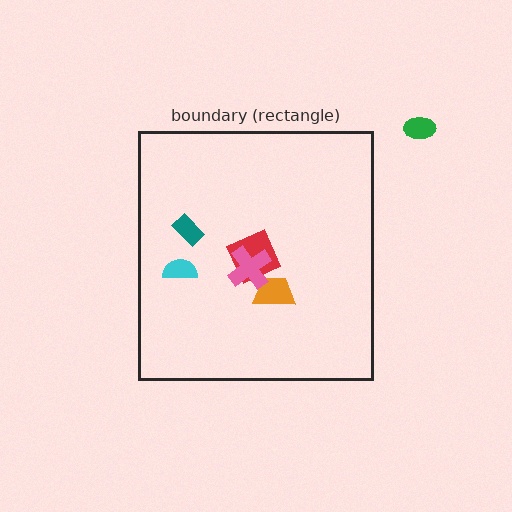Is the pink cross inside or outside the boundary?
Inside.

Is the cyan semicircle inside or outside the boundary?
Inside.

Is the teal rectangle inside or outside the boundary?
Inside.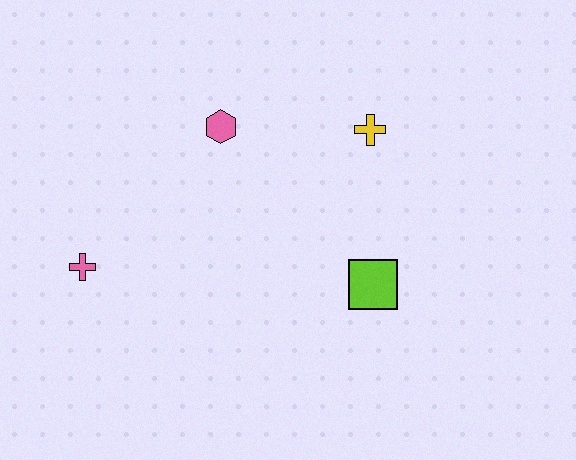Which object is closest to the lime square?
The yellow cross is closest to the lime square.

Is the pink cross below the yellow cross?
Yes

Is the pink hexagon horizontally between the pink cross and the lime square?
Yes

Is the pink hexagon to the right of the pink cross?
Yes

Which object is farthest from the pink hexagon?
The lime square is farthest from the pink hexagon.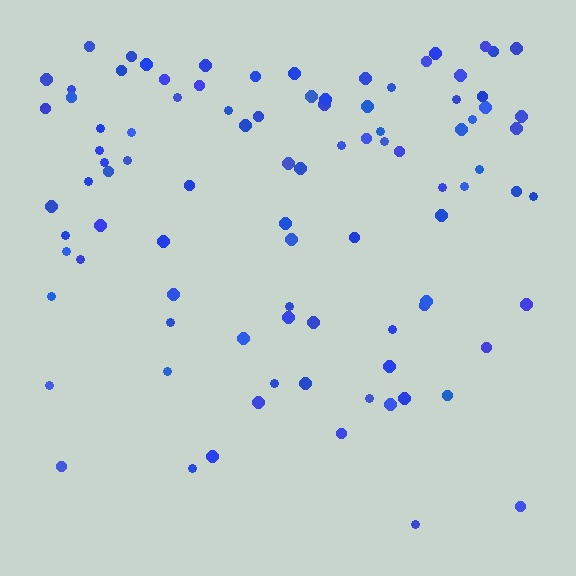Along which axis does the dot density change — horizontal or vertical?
Vertical.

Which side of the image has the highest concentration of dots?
The top.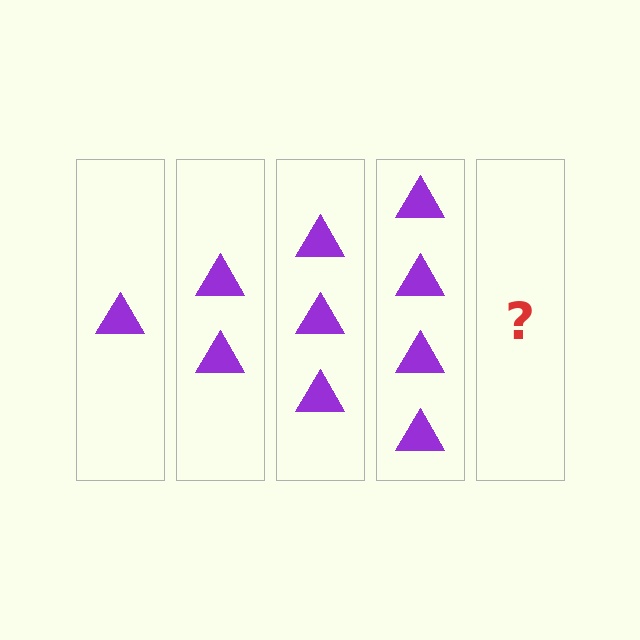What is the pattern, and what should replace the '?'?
The pattern is that each step adds one more triangle. The '?' should be 5 triangles.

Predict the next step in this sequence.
The next step is 5 triangles.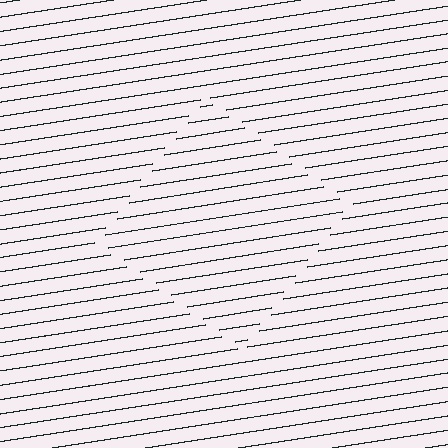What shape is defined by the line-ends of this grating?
An illusory square. The interior of the shape contains the same grating, shifted by half a period — the contour is defined by the phase discontinuity where line-ends from the inner and outer gratings abut.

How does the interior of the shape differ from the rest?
The interior of the shape contains the same grating, shifted by half a period — the contour is defined by the phase discontinuity where line-ends from the inner and outer gratings abut.